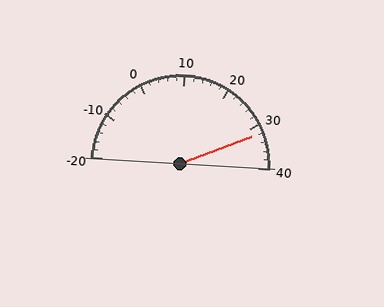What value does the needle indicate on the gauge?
The needle indicates approximately 32.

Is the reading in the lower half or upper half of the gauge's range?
The reading is in the upper half of the range (-20 to 40).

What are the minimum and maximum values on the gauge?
The gauge ranges from -20 to 40.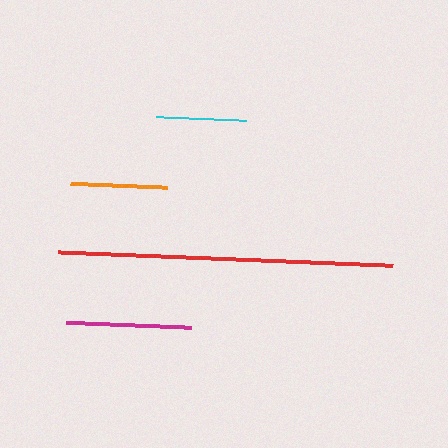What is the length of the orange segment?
The orange segment is approximately 98 pixels long.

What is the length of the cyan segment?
The cyan segment is approximately 91 pixels long.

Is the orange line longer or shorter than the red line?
The red line is longer than the orange line.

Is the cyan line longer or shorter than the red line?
The red line is longer than the cyan line.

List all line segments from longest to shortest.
From longest to shortest: red, magenta, orange, cyan.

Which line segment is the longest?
The red line is the longest at approximately 335 pixels.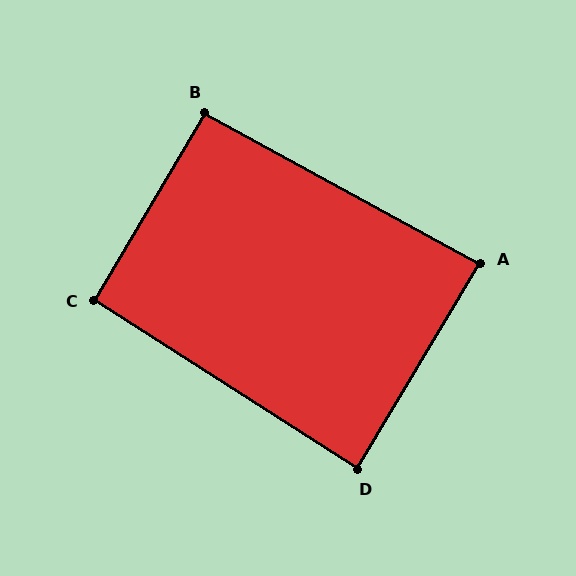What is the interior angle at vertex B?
Approximately 92 degrees (approximately right).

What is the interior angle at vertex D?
Approximately 88 degrees (approximately right).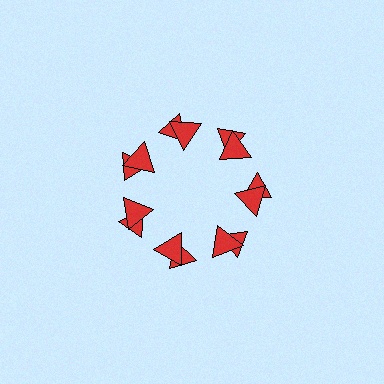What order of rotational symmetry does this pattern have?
This pattern has 7-fold rotational symmetry.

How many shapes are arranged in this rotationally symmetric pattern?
There are 14 shapes, arranged in 7 groups of 2.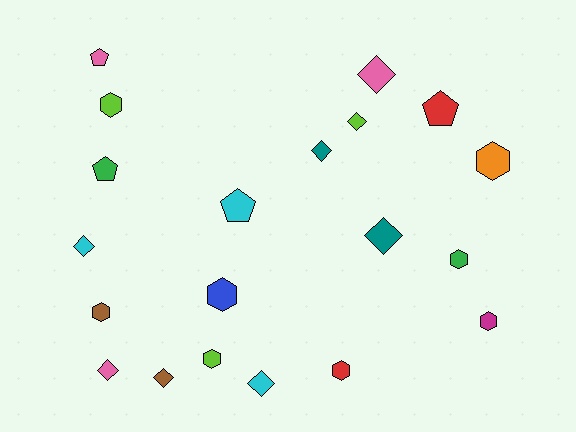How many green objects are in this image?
There are 2 green objects.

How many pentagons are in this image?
There are 4 pentagons.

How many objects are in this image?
There are 20 objects.